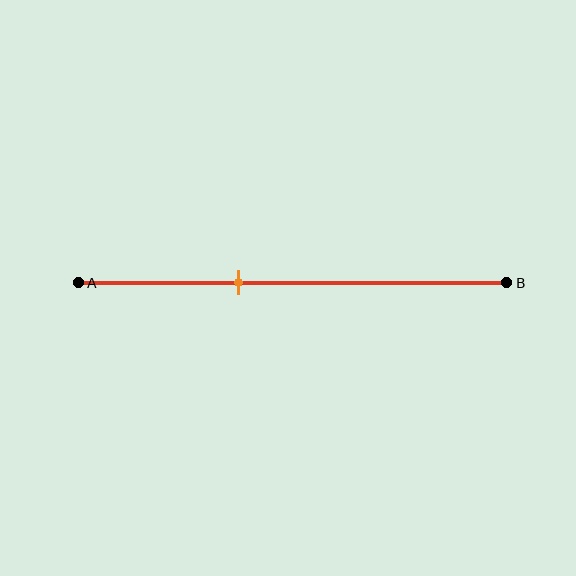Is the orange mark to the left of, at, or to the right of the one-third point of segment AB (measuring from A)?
The orange mark is to the right of the one-third point of segment AB.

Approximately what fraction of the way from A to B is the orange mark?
The orange mark is approximately 40% of the way from A to B.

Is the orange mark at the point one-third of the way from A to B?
No, the mark is at about 40% from A, not at the 33% one-third point.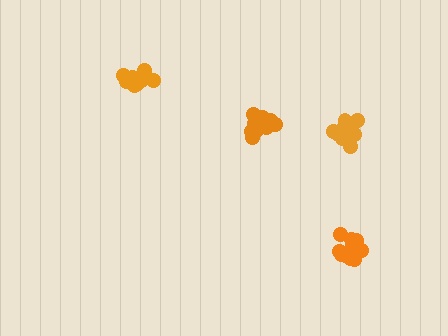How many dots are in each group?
Group 1: 14 dots, Group 2: 17 dots, Group 3: 14 dots, Group 4: 13 dots (58 total).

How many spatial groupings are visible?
There are 4 spatial groupings.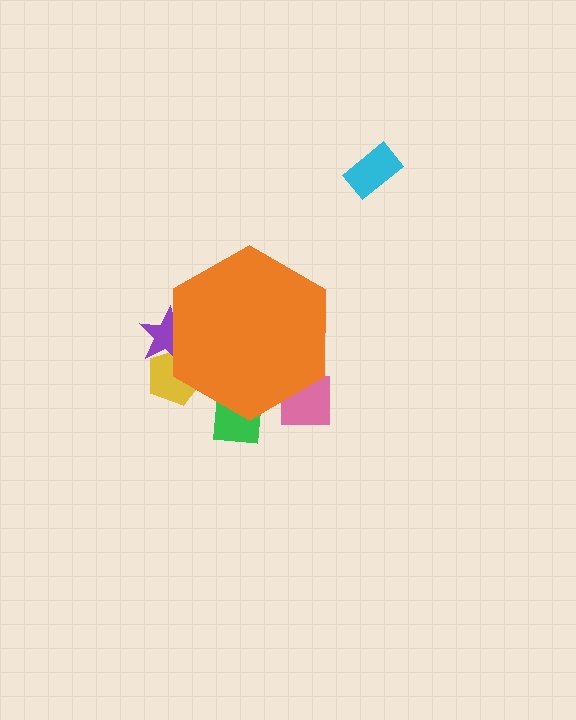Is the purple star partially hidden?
Yes, the purple star is partially hidden behind the orange hexagon.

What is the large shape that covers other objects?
An orange hexagon.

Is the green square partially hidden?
Yes, the green square is partially hidden behind the orange hexagon.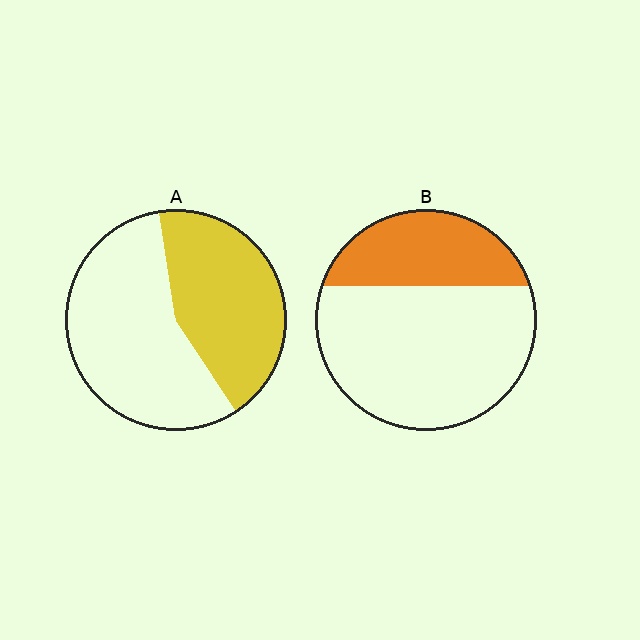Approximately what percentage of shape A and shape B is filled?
A is approximately 45% and B is approximately 30%.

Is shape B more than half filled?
No.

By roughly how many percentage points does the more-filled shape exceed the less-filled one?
By roughly 15 percentage points (A over B).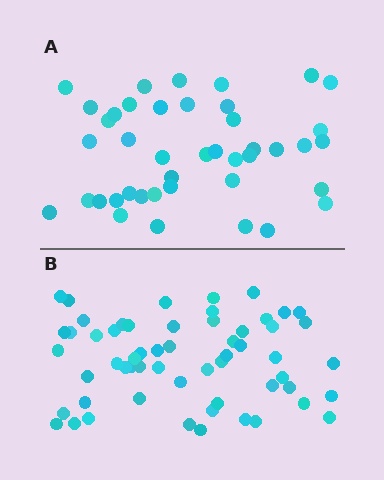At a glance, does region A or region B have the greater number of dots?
Region B (the bottom region) has more dots.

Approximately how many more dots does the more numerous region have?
Region B has approximately 15 more dots than region A.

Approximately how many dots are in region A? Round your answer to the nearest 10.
About 40 dots. (The exact count is 42, which rounds to 40.)